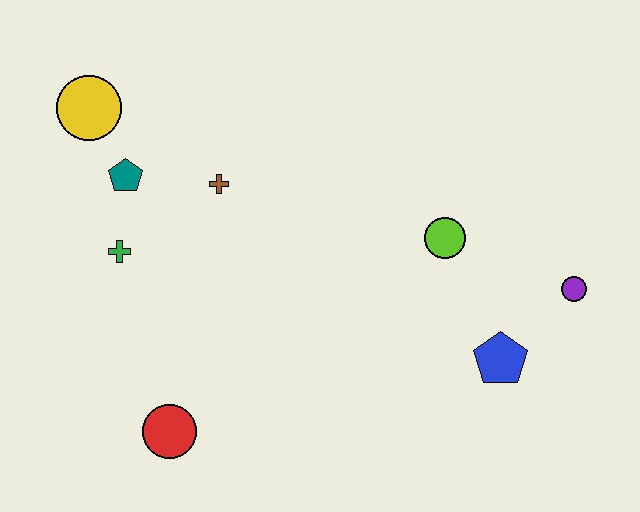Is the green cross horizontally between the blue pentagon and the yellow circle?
Yes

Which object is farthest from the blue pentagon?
The yellow circle is farthest from the blue pentagon.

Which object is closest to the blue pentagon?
The purple circle is closest to the blue pentagon.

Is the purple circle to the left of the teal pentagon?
No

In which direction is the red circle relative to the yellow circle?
The red circle is below the yellow circle.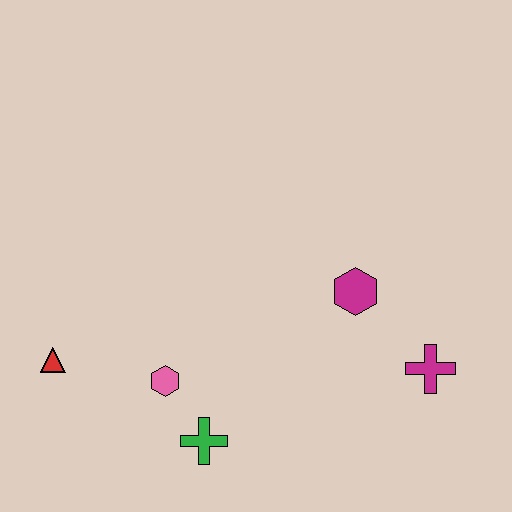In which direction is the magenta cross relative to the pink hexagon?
The magenta cross is to the right of the pink hexagon.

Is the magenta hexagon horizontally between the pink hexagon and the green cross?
No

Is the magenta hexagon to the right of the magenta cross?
No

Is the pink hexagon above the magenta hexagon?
No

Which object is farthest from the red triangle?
The magenta cross is farthest from the red triangle.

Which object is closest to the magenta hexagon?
The magenta cross is closest to the magenta hexagon.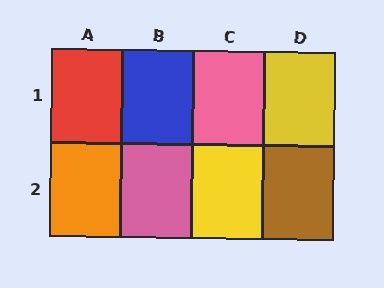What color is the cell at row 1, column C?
Pink.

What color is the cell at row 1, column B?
Blue.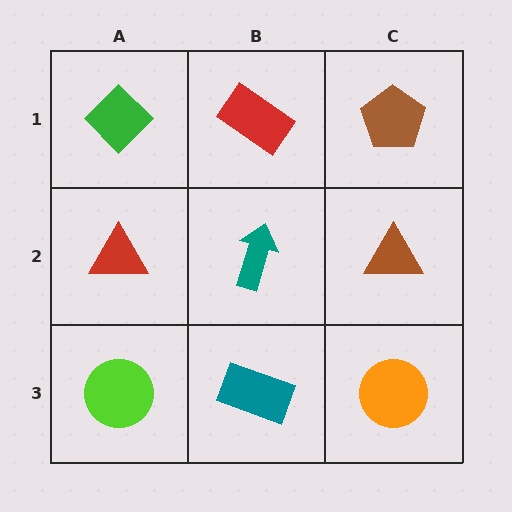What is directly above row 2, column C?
A brown pentagon.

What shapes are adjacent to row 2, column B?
A red rectangle (row 1, column B), a teal rectangle (row 3, column B), a red triangle (row 2, column A), a brown triangle (row 2, column C).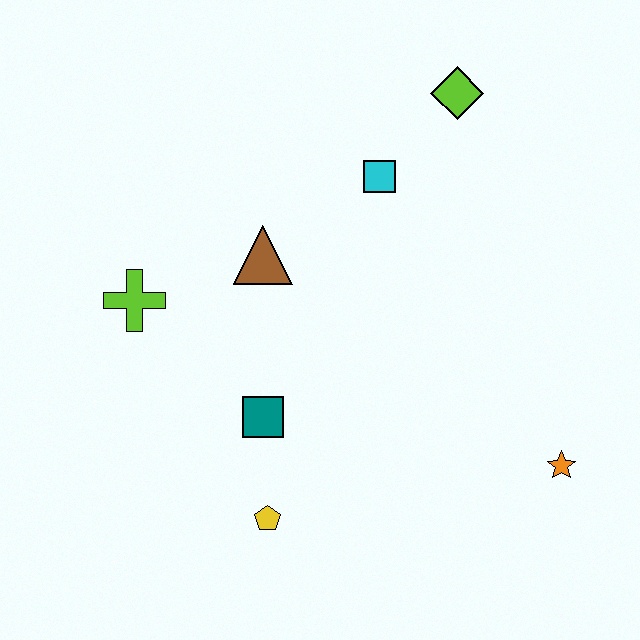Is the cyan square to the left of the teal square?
No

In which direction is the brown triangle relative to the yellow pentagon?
The brown triangle is above the yellow pentagon.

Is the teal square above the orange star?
Yes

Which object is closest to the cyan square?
The lime diamond is closest to the cyan square.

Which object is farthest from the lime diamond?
The yellow pentagon is farthest from the lime diamond.